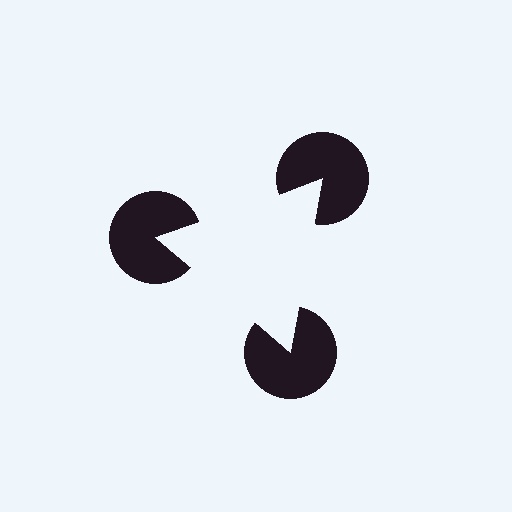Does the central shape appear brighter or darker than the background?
It typically appears slightly brighter than the background, even though no actual brightness change is drawn.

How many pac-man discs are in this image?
There are 3 — one at each vertex of the illusory triangle.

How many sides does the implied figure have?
3 sides.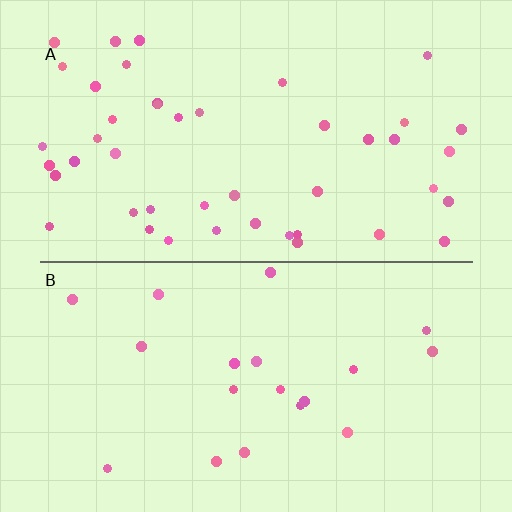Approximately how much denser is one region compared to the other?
Approximately 2.3× — region A over region B.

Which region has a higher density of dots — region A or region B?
A (the top).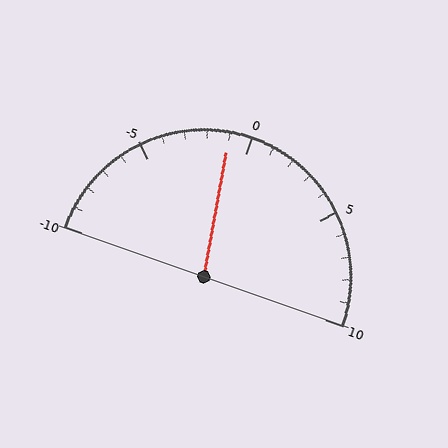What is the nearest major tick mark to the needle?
The nearest major tick mark is 0.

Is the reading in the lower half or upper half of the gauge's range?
The reading is in the lower half of the range (-10 to 10).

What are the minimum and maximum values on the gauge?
The gauge ranges from -10 to 10.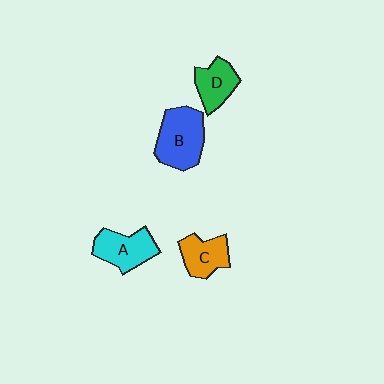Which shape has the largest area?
Shape B (blue).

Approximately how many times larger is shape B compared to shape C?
Approximately 1.5 times.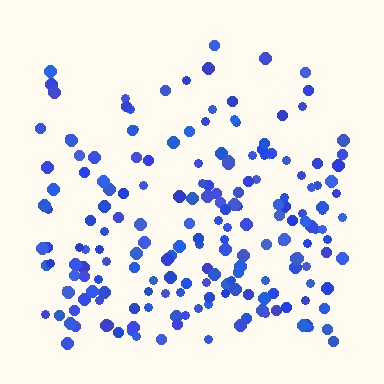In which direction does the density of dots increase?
From top to bottom, with the bottom side densest.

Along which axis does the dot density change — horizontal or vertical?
Vertical.